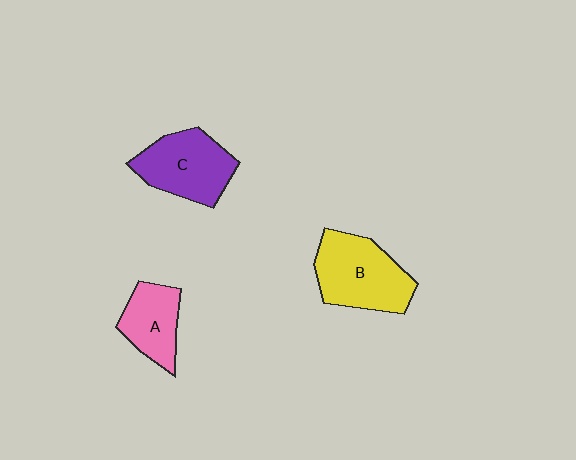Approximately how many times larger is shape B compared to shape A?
Approximately 1.6 times.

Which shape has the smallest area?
Shape A (pink).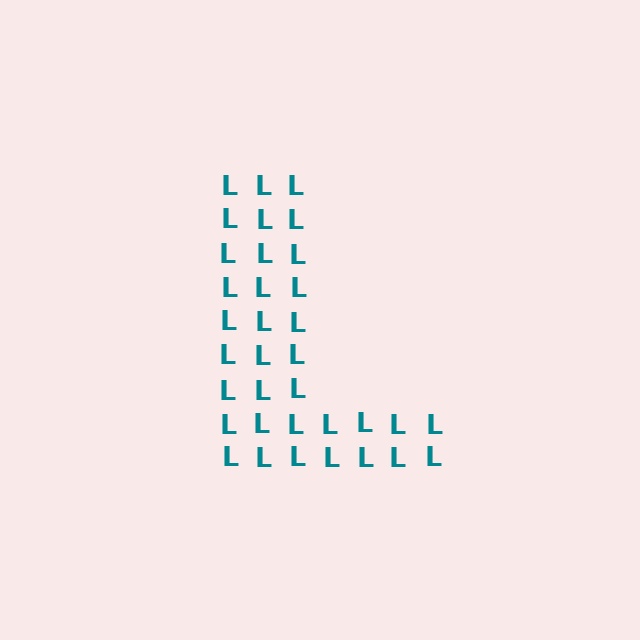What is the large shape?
The large shape is the letter L.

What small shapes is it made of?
It is made of small letter L's.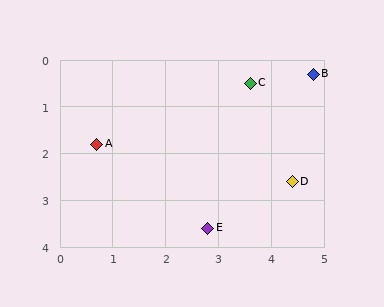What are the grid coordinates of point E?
Point E is at approximately (2.8, 3.6).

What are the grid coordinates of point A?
Point A is at approximately (0.7, 1.8).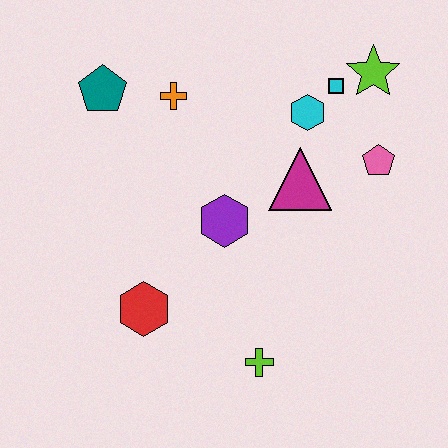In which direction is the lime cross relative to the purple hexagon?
The lime cross is below the purple hexagon.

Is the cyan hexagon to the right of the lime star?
No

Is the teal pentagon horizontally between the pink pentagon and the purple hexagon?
No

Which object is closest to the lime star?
The cyan square is closest to the lime star.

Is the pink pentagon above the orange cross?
No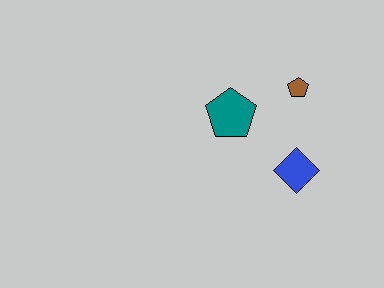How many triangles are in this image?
There are no triangles.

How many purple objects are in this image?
There are no purple objects.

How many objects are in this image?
There are 3 objects.